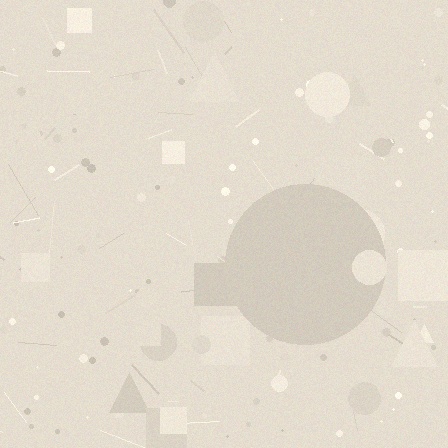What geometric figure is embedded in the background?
A circle is embedded in the background.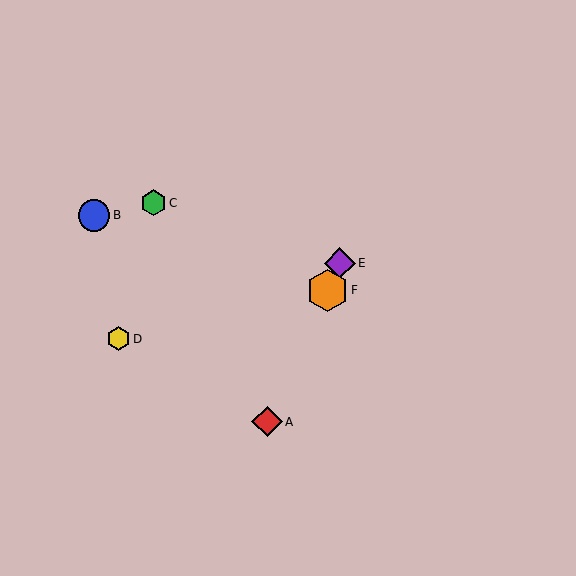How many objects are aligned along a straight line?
3 objects (A, E, F) are aligned along a straight line.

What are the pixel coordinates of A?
Object A is at (267, 422).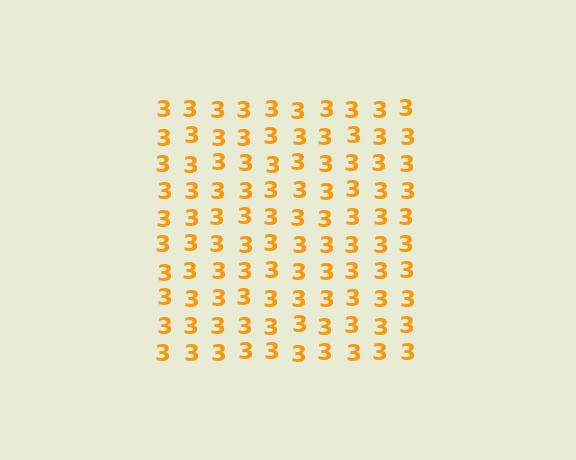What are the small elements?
The small elements are digit 3's.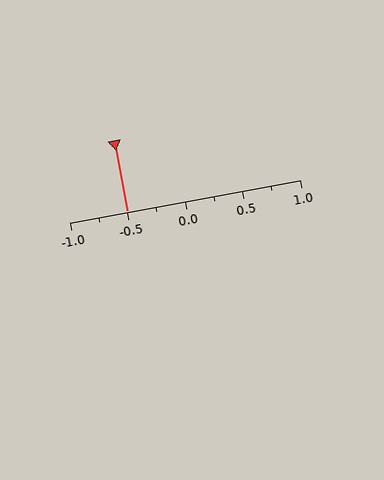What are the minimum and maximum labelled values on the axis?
The axis runs from -1.0 to 1.0.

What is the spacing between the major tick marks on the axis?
The major ticks are spaced 0.5 apart.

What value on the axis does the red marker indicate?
The marker indicates approximately -0.5.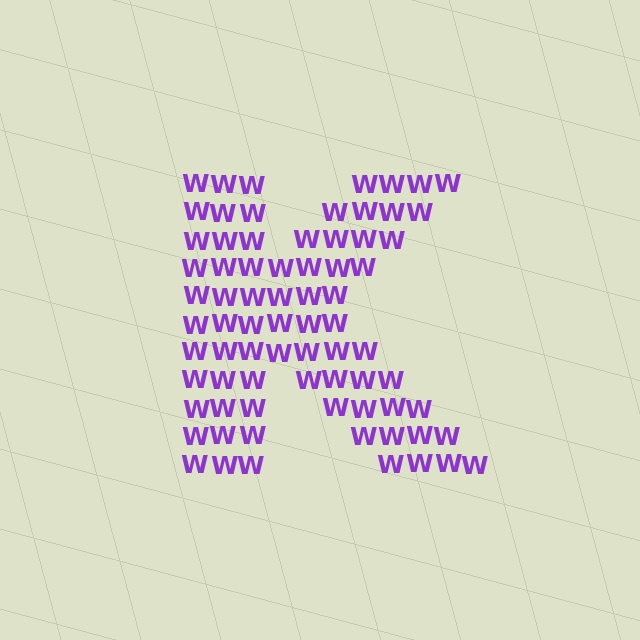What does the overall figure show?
The overall figure shows the letter K.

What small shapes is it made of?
It is made of small letter W's.